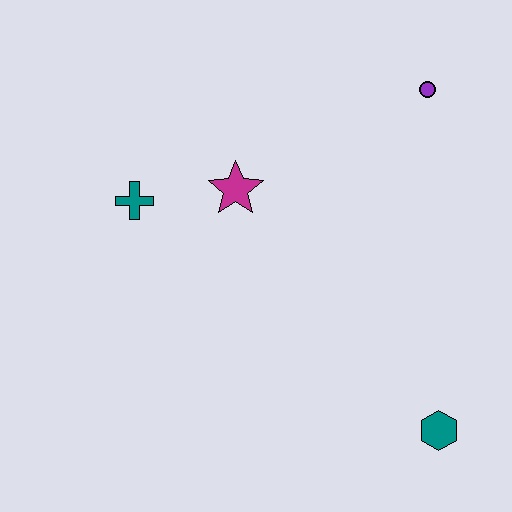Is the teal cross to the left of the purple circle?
Yes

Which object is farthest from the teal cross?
The teal hexagon is farthest from the teal cross.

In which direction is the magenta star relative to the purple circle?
The magenta star is to the left of the purple circle.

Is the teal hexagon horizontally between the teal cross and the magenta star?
No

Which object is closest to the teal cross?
The magenta star is closest to the teal cross.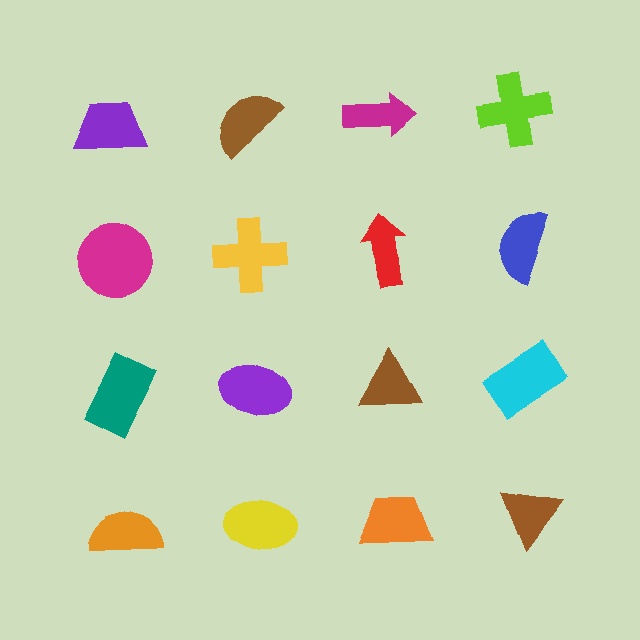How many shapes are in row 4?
4 shapes.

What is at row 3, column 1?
A teal rectangle.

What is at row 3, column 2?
A purple ellipse.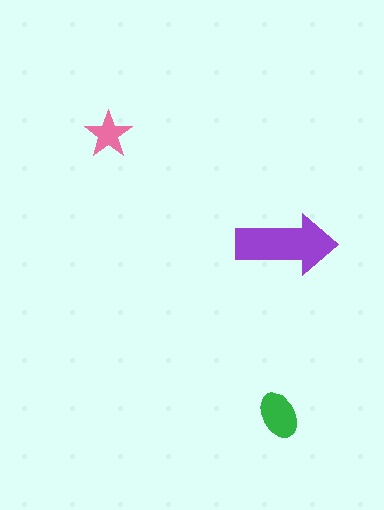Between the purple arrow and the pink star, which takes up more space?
The purple arrow.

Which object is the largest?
The purple arrow.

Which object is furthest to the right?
The purple arrow is rightmost.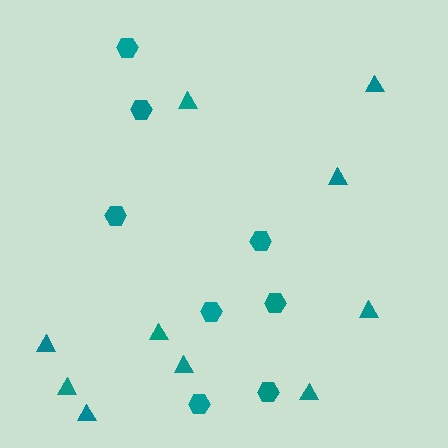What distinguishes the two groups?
There are 2 groups: one group of hexagons (8) and one group of triangles (10).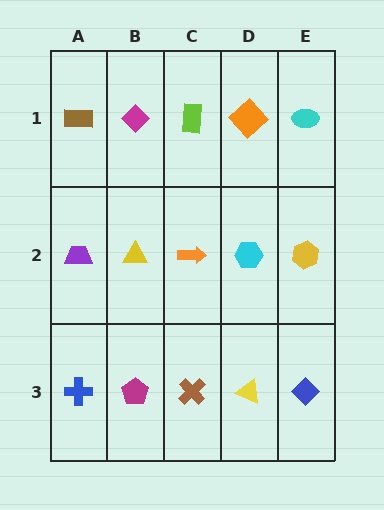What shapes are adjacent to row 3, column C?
An orange arrow (row 2, column C), a magenta pentagon (row 3, column B), a yellow triangle (row 3, column D).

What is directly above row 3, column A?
A purple trapezoid.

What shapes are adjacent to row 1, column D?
A cyan hexagon (row 2, column D), a lime rectangle (row 1, column C), a cyan ellipse (row 1, column E).